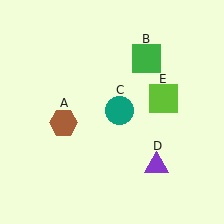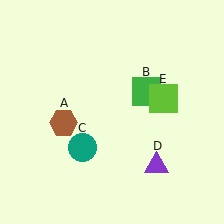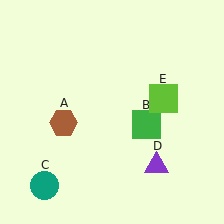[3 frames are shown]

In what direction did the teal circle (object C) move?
The teal circle (object C) moved down and to the left.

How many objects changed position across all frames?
2 objects changed position: green square (object B), teal circle (object C).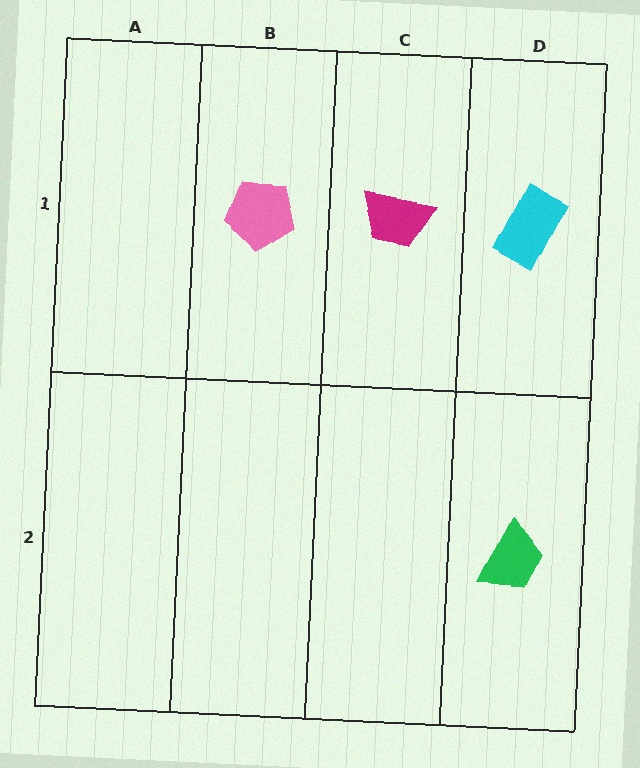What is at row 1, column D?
A cyan rectangle.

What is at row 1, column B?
A pink pentagon.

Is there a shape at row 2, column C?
No, that cell is empty.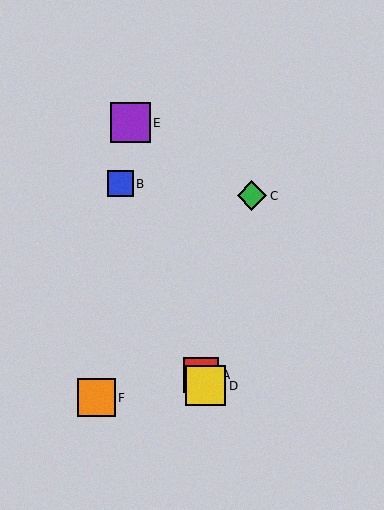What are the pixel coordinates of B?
Object B is at (120, 184).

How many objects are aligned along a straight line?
3 objects (A, B, D) are aligned along a straight line.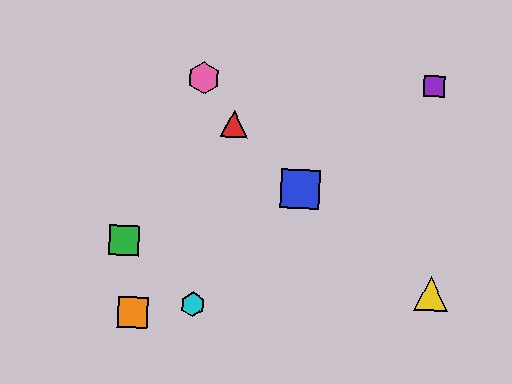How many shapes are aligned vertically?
2 shapes (the cyan hexagon, the pink hexagon) are aligned vertically.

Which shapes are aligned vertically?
The cyan hexagon, the pink hexagon are aligned vertically.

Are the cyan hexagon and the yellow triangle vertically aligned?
No, the cyan hexagon is at x≈193 and the yellow triangle is at x≈431.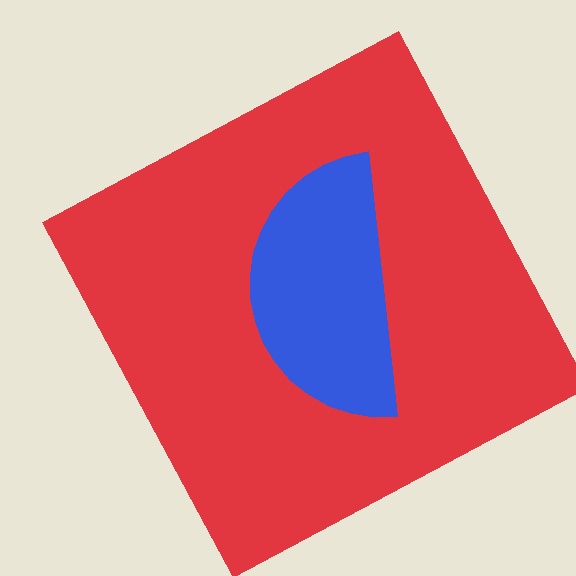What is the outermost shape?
The red square.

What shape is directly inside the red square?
The blue semicircle.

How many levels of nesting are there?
2.